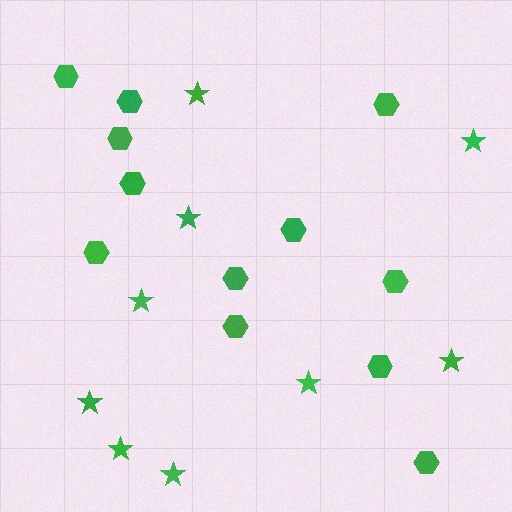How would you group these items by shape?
There are 2 groups: one group of stars (9) and one group of hexagons (12).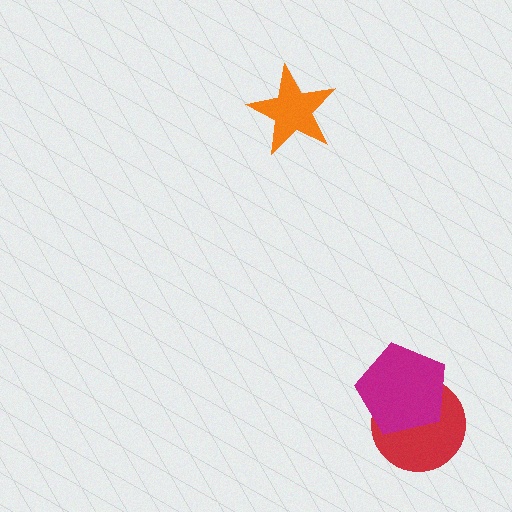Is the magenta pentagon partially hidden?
No, no other shape covers it.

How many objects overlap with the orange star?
0 objects overlap with the orange star.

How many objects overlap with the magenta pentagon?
1 object overlaps with the magenta pentagon.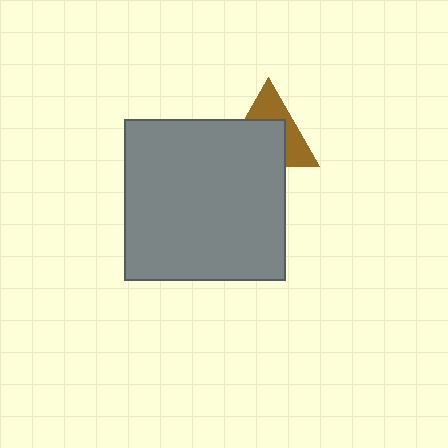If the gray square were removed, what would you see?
You would see the complete brown triangle.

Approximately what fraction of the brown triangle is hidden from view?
Roughly 56% of the brown triangle is hidden behind the gray square.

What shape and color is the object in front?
The object in front is a gray square.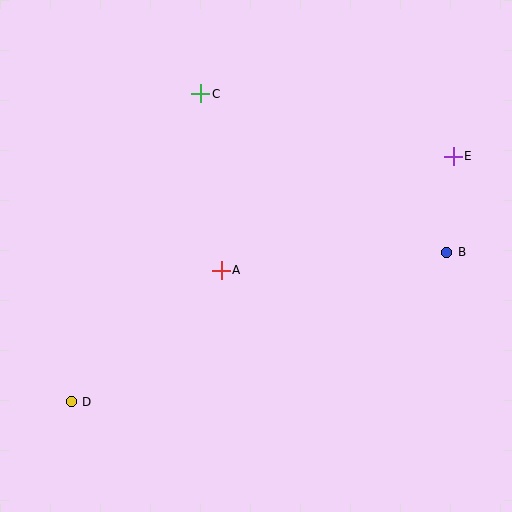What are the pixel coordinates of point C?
Point C is at (201, 94).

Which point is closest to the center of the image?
Point A at (221, 270) is closest to the center.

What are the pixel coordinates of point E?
Point E is at (453, 156).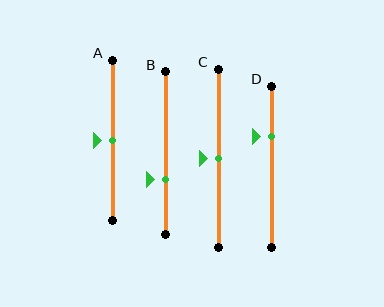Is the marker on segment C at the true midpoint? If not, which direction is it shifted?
Yes, the marker on segment C is at the true midpoint.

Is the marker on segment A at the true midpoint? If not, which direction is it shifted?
Yes, the marker on segment A is at the true midpoint.